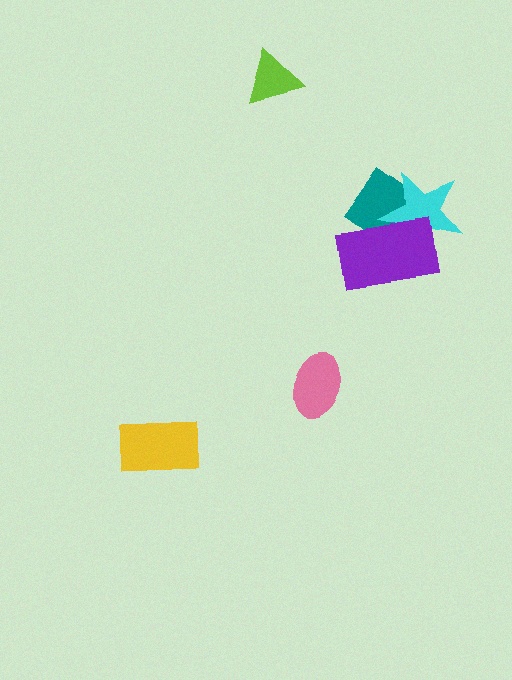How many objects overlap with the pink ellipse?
0 objects overlap with the pink ellipse.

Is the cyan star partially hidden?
Yes, it is partially covered by another shape.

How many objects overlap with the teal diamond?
2 objects overlap with the teal diamond.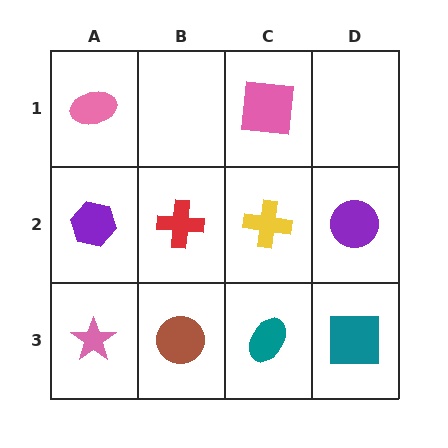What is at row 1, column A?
A pink ellipse.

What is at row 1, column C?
A pink square.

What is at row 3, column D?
A teal square.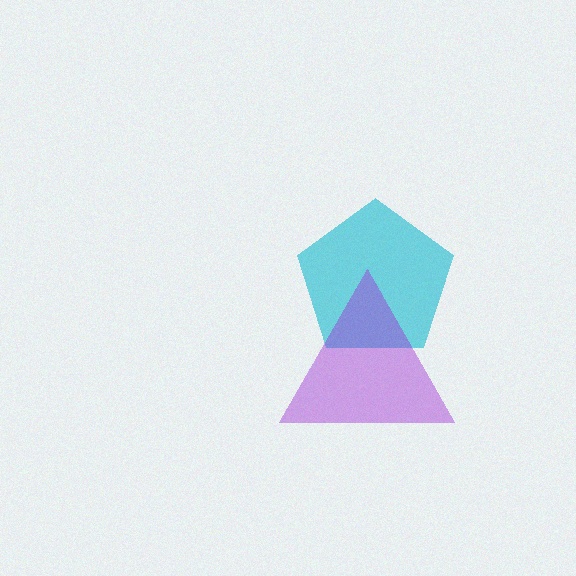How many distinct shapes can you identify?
There are 2 distinct shapes: a cyan pentagon, a purple triangle.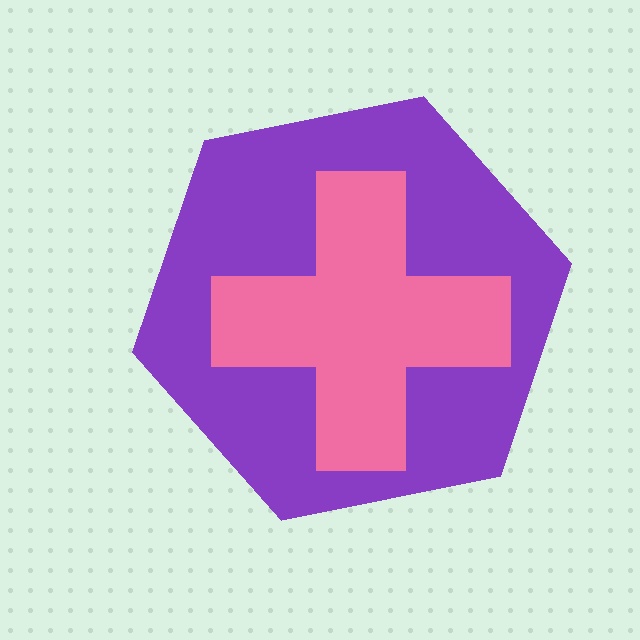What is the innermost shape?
The pink cross.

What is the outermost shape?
The purple hexagon.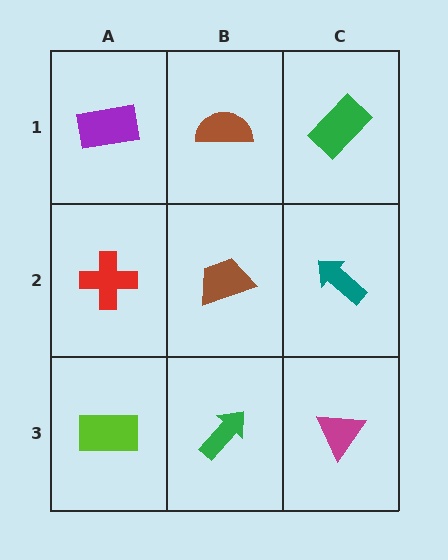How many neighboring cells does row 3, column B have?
3.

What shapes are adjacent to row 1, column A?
A red cross (row 2, column A), a brown semicircle (row 1, column B).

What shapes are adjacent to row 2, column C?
A green rectangle (row 1, column C), a magenta triangle (row 3, column C), a brown trapezoid (row 2, column B).